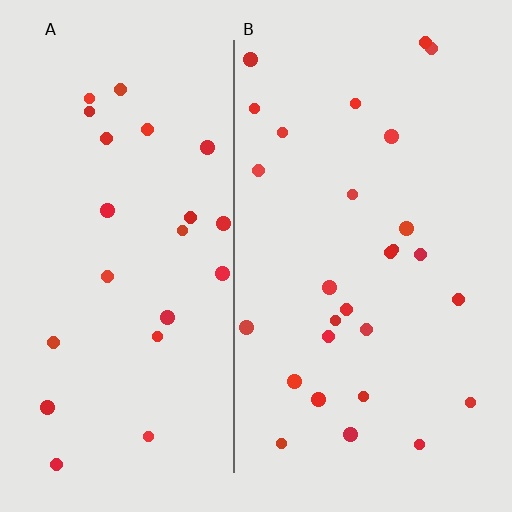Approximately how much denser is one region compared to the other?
Approximately 1.2× — region B over region A.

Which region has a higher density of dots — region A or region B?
B (the right).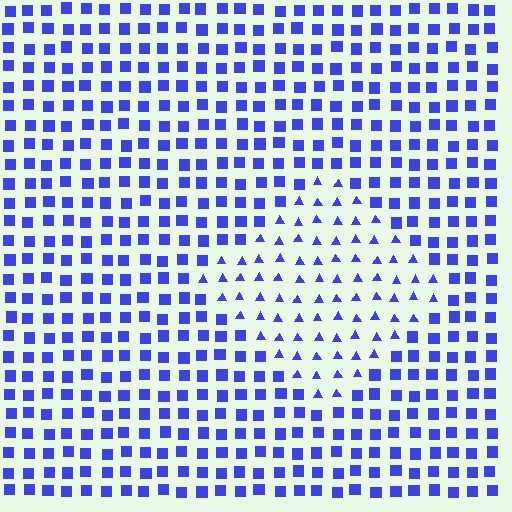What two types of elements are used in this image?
The image uses triangles inside the diamond region and squares outside it.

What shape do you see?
I see a diamond.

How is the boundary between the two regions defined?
The boundary is defined by a change in element shape: triangles inside vs. squares outside. All elements share the same color and spacing.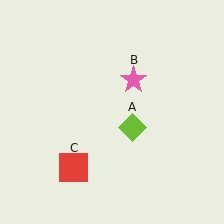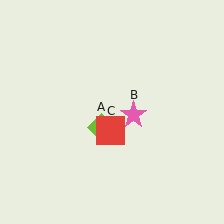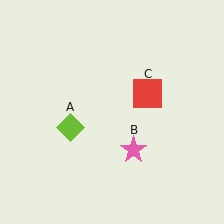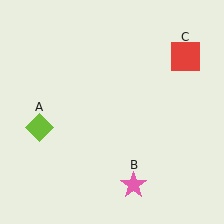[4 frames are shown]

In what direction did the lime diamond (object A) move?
The lime diamond (object A) moved left.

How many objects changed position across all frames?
3 objects changed position: lime diamond (object A), pink star (object B), red square (object C).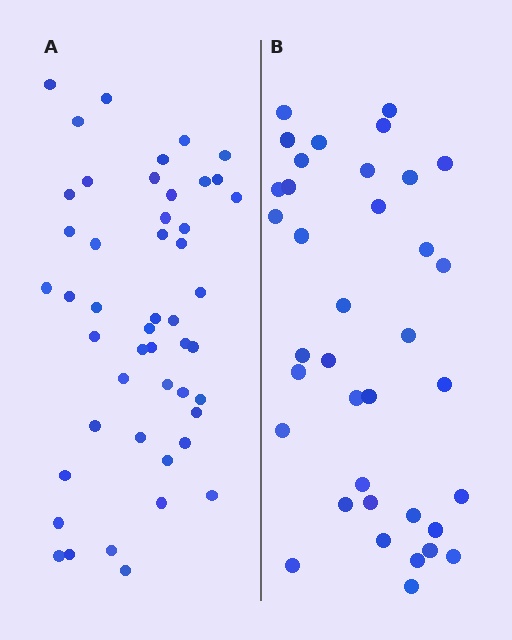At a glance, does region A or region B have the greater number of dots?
Region A (the left region) has more dots.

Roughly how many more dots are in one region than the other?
Region A has roughly 12 or so more dots than region B.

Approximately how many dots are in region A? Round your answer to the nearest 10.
About 50 dots. (The exact count is 48, which rounds to 50.)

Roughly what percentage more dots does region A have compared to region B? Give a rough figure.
About 30% more.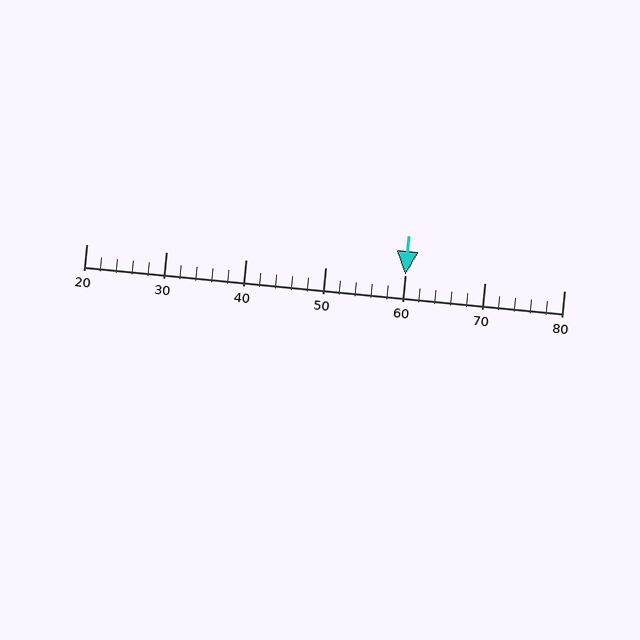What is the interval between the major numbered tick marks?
The major tick marks are spaced 10 units apart.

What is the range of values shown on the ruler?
The ruler shows values from 20 to 80.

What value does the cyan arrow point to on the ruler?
The cyan arrow points to approximately 60.